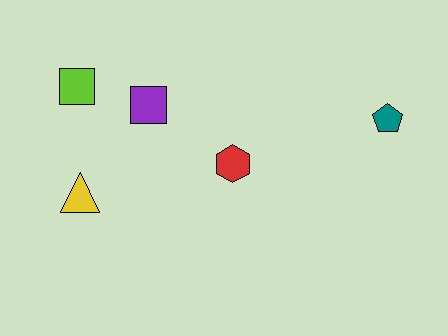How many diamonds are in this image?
There are no diamonds.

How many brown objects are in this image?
There are no brown objects.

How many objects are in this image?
There are 5 objects.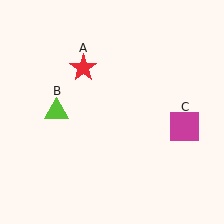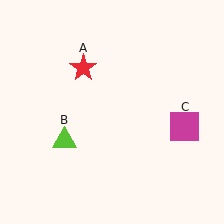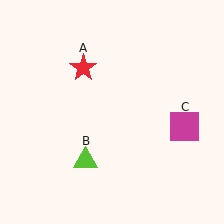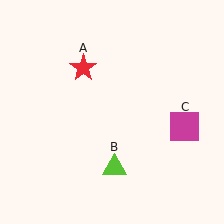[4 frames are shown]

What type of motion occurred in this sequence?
The lime triangle (object B) rotated counterclockwise around the center of the scene.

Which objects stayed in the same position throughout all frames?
Red star (object A) and magenta square (object C) remained stationary.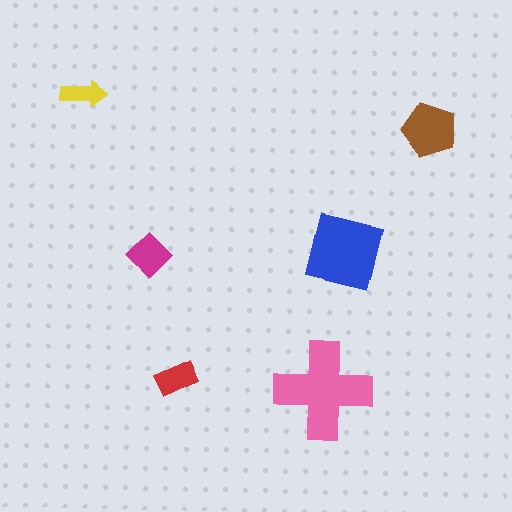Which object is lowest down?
The pink cross is bottommost.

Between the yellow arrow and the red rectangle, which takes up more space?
The red rectangle.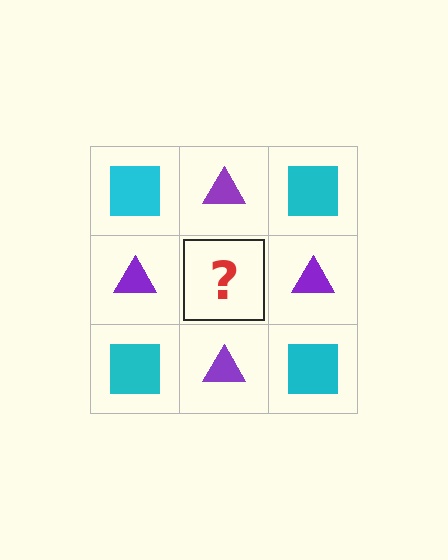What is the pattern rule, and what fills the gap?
The rule is that it alternates cyan square and purple triangle in a checkerboard pattern. The gap should be filled with a cyan square.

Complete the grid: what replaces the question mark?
The question mark should be replaced with a cyan square.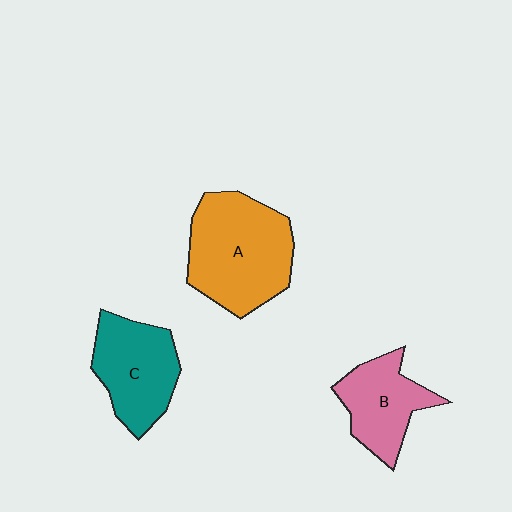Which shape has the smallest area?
Shape B (pink).